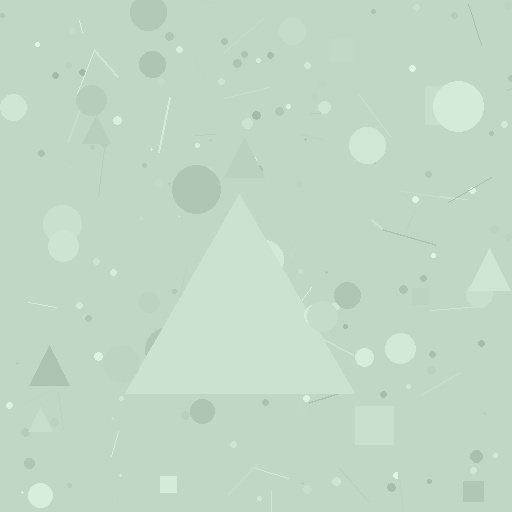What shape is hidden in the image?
A triangle is hidden in the image.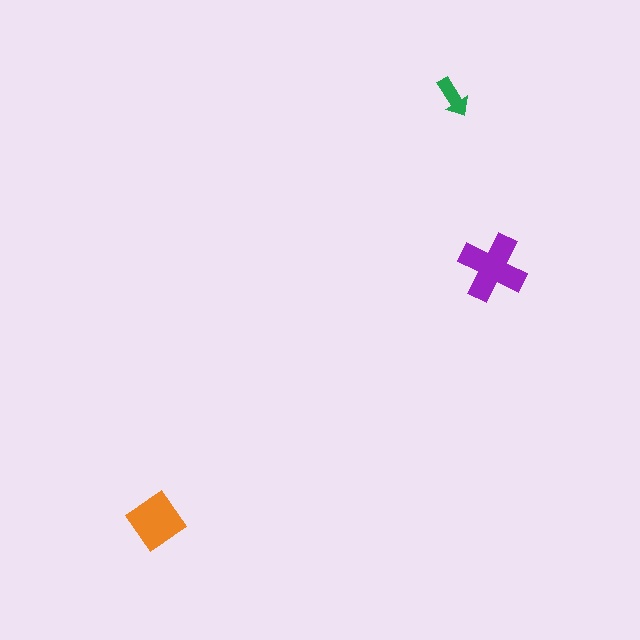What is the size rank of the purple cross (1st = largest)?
1st.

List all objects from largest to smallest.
The purple cross, the orange diamond, the green arrow.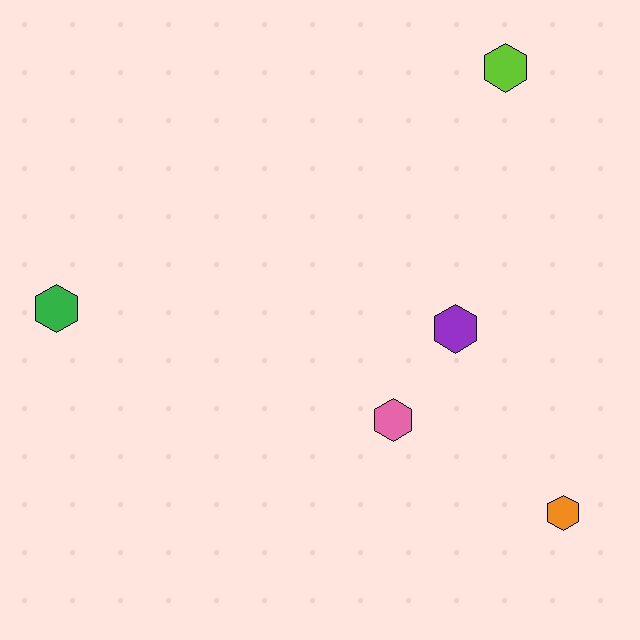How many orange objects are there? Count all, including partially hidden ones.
There is 1 orange object.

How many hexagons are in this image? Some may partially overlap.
There are 5 hexagons.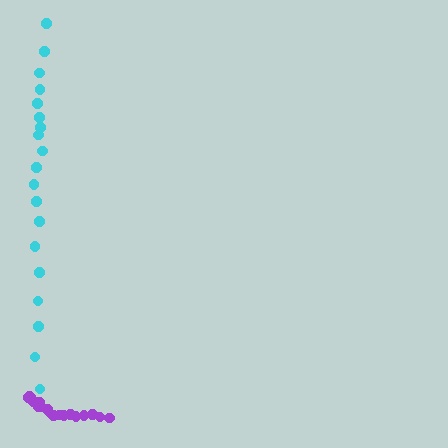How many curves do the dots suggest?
There are 2 distinct paths.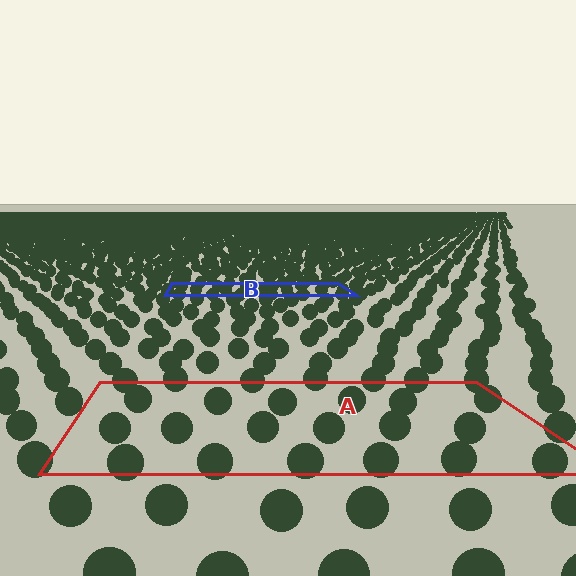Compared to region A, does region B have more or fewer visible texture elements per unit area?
Region B has more texture elements per unit area — they are packed more densely because it is farther away.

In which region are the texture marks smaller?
The texture marks are smaller in region B, because it is farther away.